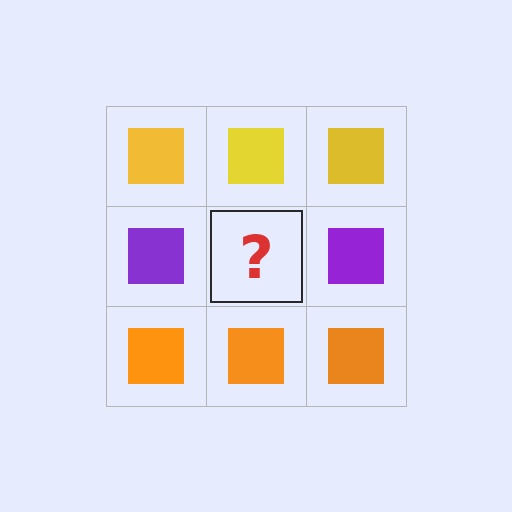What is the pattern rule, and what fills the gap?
The rule is that each row has a consistent color. The gap should be filled with a purple square.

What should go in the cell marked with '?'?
The missing cell should contain a purple square.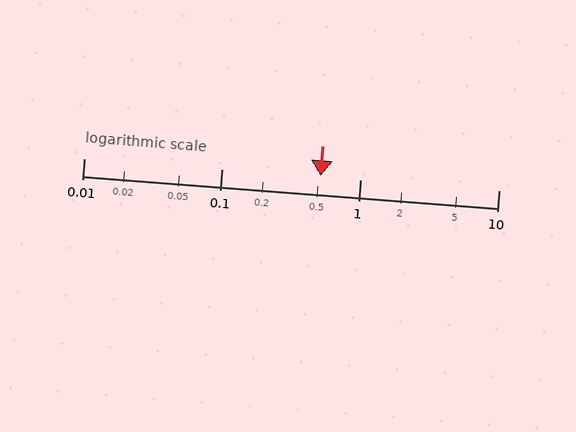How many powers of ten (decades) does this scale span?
The scale spans 3 decades, from 0.01 to 10.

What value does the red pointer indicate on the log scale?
The pointer indicates approximately 0.52.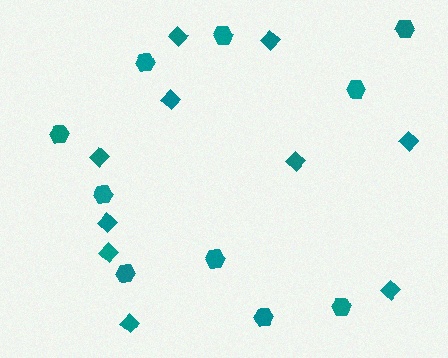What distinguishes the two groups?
There are 2 groups: one group of hexagons (10) and one group of diamonds (10).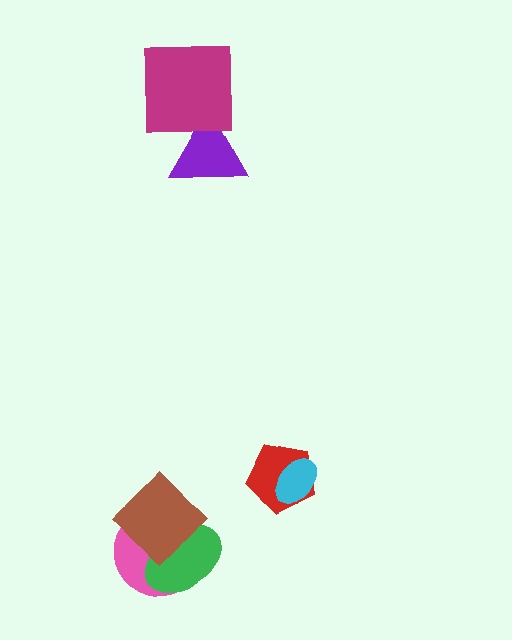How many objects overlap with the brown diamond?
2 objects overlap with the brown diamond.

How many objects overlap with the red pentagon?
1 object overlaps with the red pentagon.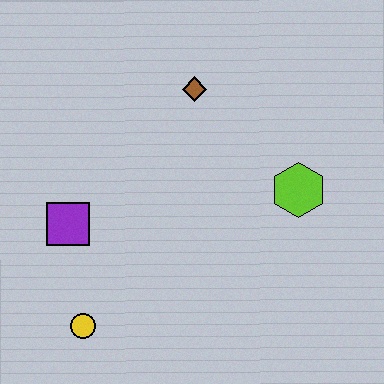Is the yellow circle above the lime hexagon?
No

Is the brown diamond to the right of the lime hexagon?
No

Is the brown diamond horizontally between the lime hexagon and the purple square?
Yes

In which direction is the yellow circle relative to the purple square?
The yellow circle is below the purple square.